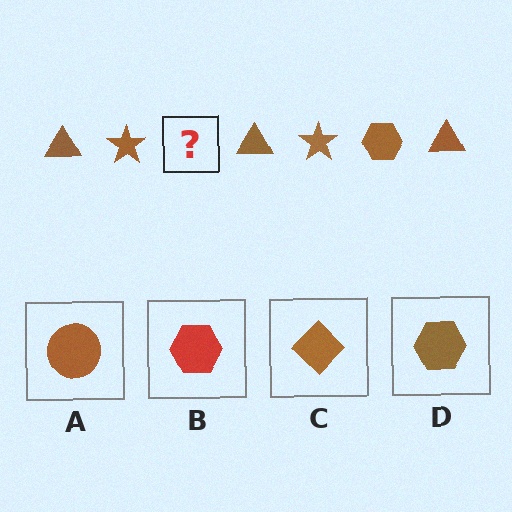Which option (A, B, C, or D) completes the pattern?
D.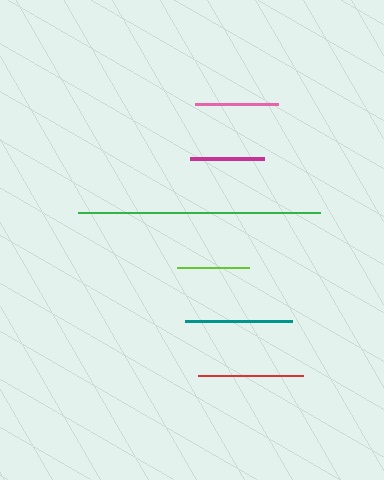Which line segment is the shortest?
The lime line is the shortest at approximately 73 pixels.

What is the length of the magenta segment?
The magenta segment is approximately 74 pixels long.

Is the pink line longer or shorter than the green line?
The green line is longer than the pink line.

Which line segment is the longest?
The green line is the longest at approximately 243 pixels.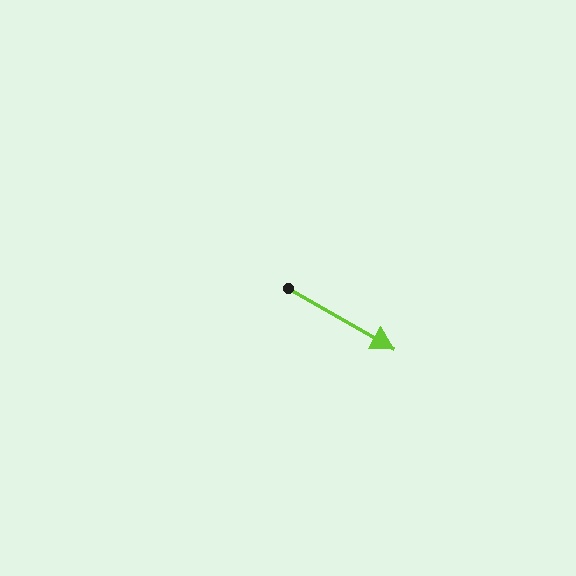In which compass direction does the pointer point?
Southeast.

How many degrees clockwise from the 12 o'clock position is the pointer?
Approximately 120 degrees.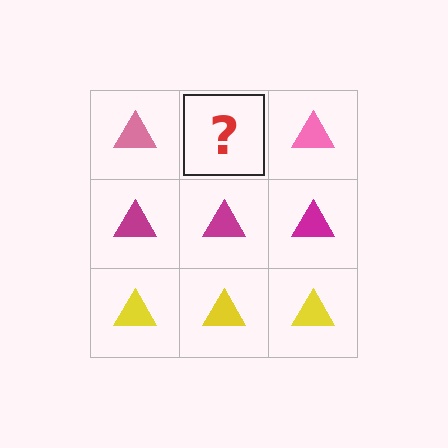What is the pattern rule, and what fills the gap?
The rule is that each row has a consistent color. The gap should be filled with a pink triangle.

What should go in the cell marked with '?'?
The missing cell should contain a pink triangle.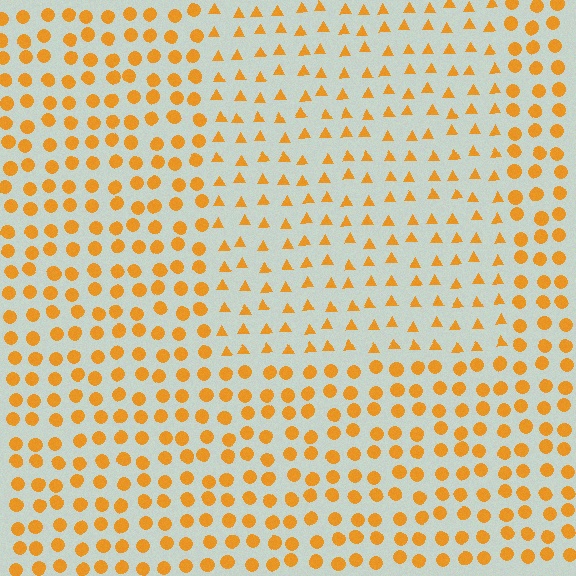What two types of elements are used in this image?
The image uses triangles inside the rectangle region and circles outside it.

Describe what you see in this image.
The image is filled with small orange elements arranged in a uniform grid. A rectangle-shaped region contains triangles, while the surrounding area contains circles. The boundary is defined purely by the change in element shape.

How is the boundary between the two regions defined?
The boundary is defined by a change in element shape: triangles inside vs. circles outside. All elements share the same color and spacing.